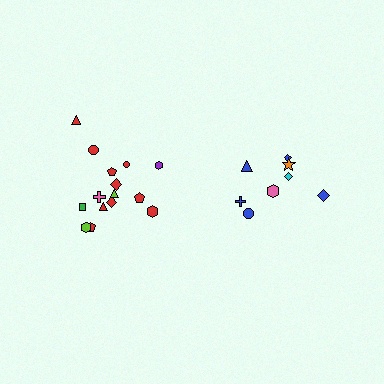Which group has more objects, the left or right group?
The left group.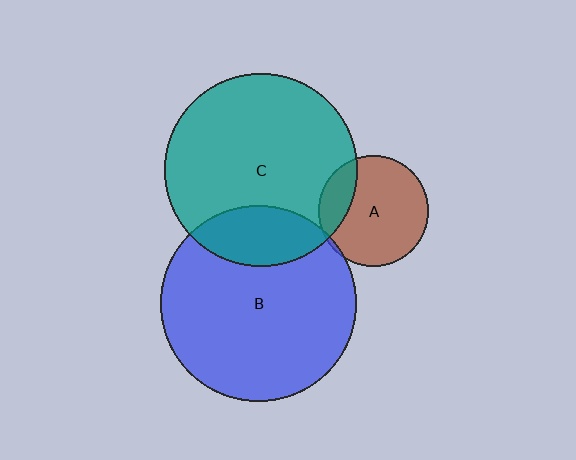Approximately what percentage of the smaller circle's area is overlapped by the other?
Approximately 20%.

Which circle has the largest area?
Circle B (blue).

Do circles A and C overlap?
Yes.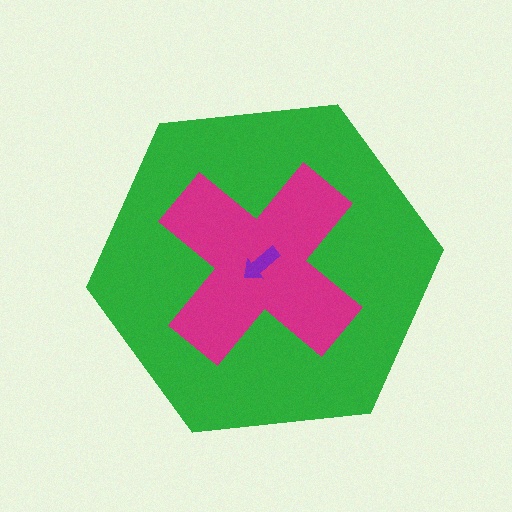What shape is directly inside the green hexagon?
The magenta cross.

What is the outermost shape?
The green hexagon.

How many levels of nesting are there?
3.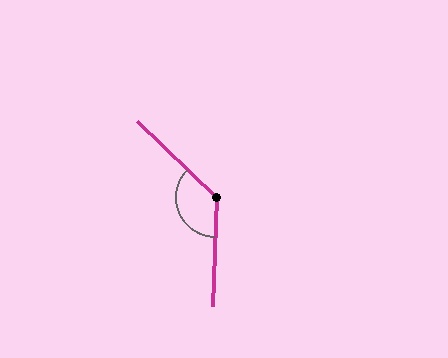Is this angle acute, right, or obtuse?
It is obtuse.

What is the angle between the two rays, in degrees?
Approximately 132 degrees.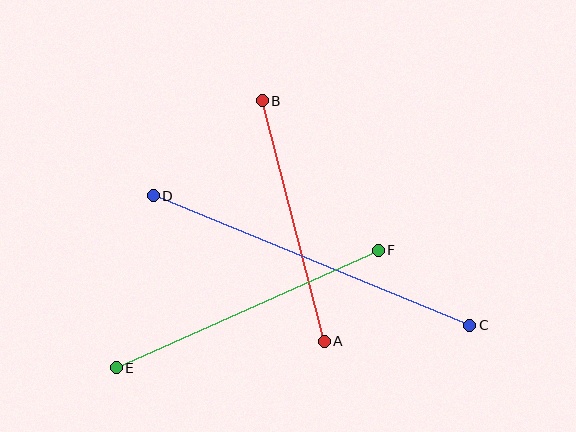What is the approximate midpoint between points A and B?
The midpoint is at approximately (293, 221) pixels.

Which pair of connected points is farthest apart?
Points C and D are farthest apart.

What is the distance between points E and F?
The distance is approximately 287 pixels.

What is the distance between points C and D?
The distance is approximately 342 pixels.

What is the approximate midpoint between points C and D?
The midpoint is at approximately (311, 261) pixels.